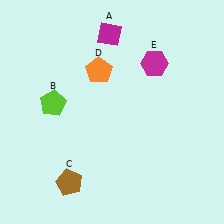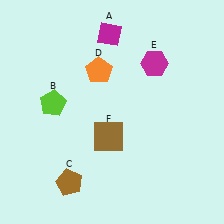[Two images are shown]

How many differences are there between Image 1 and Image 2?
There is 1 difference between the two images.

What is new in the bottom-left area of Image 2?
A brown square (F) was added in the bottom-left area of Image 2.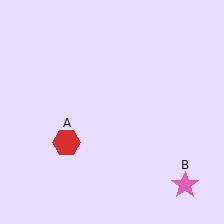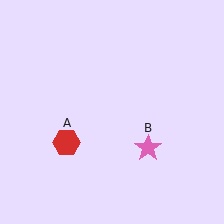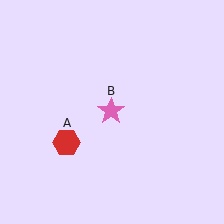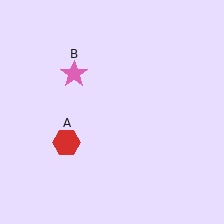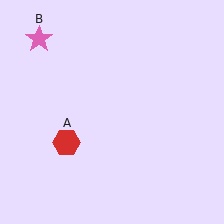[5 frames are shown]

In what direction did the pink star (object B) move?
The pink star (object B) moved up and to the left.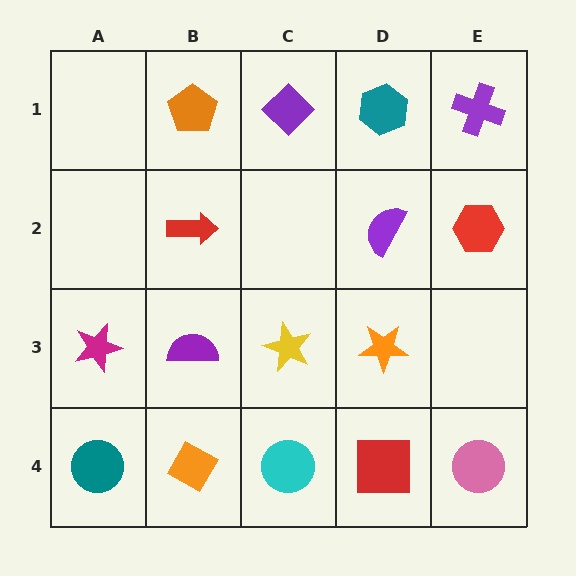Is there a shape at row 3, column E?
No, that cell is empty.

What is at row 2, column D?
A purple semicircle.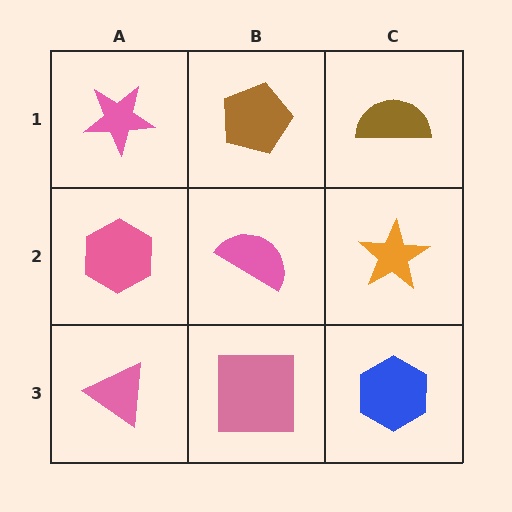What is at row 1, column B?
A brown pentagon.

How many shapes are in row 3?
3 shapes.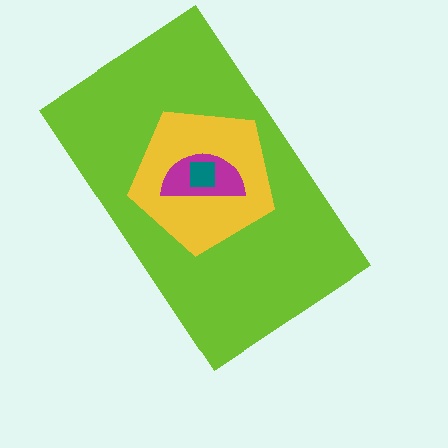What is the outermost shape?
The lime rectangle.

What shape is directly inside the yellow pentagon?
The magenta semicircle.